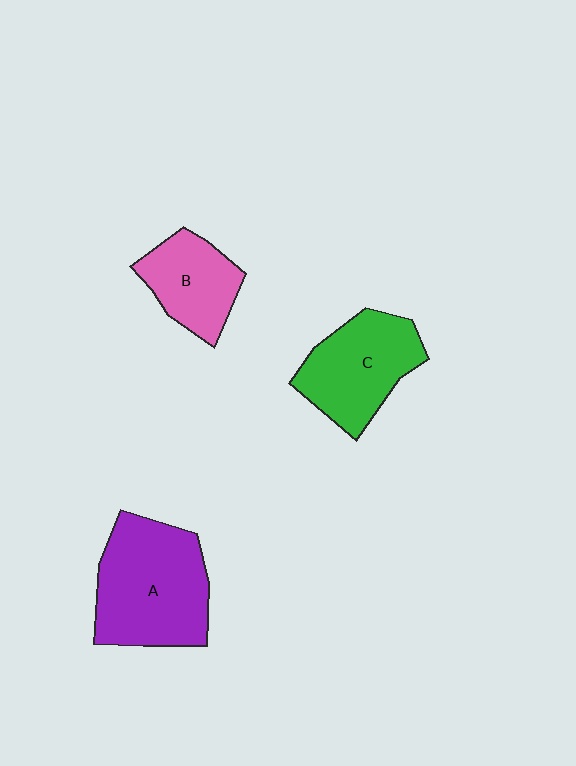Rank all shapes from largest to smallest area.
From largest to smallest: A (purple), C (green), B (pink).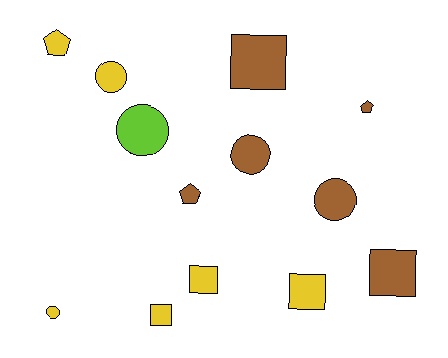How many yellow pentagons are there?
There is 1 yellow pentagon.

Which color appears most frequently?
Brown, with 6 objects.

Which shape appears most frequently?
Square, with 5 objects.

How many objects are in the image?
There are 13 objects.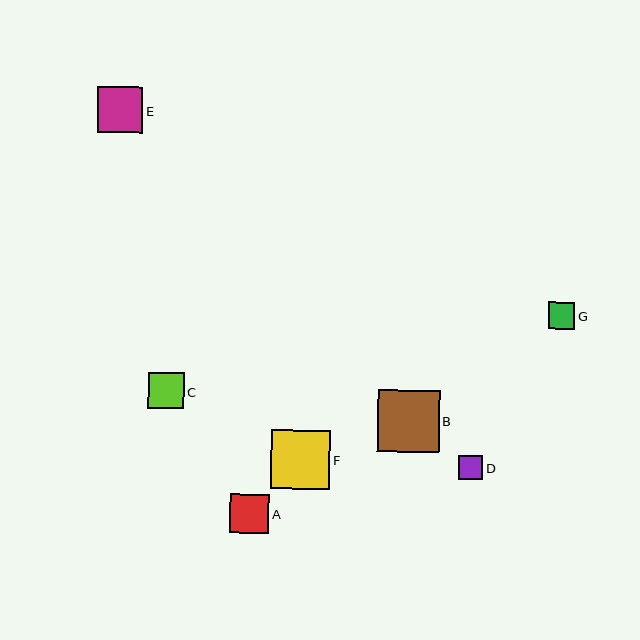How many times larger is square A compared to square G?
Square A is approximately 1.5 times the size of square G.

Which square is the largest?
Square B is the largest with a size of approximately 62 pixels.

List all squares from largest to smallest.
From largest to smallest: B, F, E, A, C, G, D.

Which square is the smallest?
Square D is the smallest with a size of approximately 24 pixels.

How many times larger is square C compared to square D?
Square C is approximately 1.5 times the size of square D.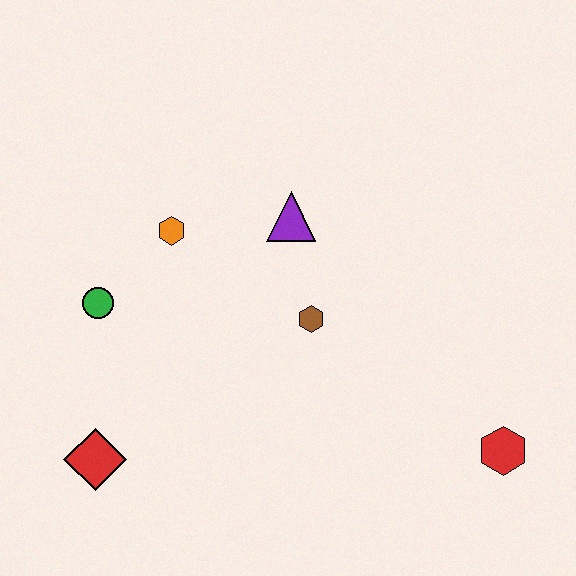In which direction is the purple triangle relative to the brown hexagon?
The purple triangle is above the brown hexagon.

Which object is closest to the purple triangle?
The brown hexagon is closest to the purple triangle.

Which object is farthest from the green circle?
The red hexagon is farthest from the green circle.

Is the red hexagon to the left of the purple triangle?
No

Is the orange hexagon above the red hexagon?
Yes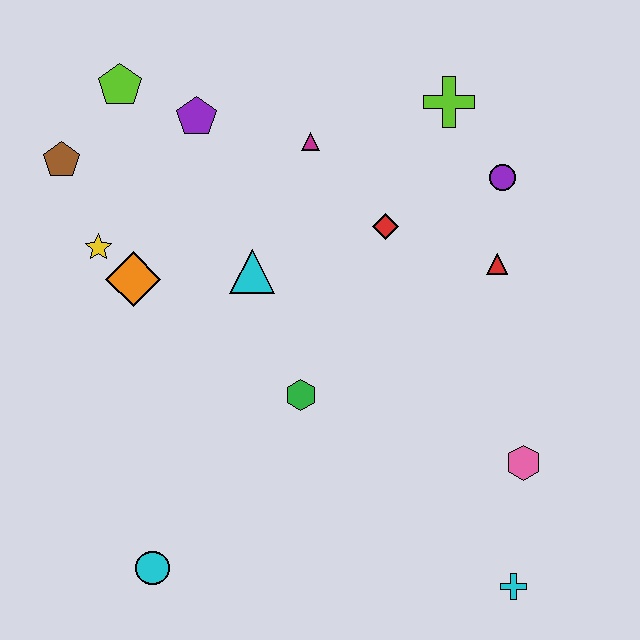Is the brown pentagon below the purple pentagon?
Yes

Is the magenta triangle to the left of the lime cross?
Yes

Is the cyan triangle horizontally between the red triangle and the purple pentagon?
Yes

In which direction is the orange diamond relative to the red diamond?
The orange diamond is to the left of the red diamond.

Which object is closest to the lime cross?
The purple circle is closest to the lime cross.